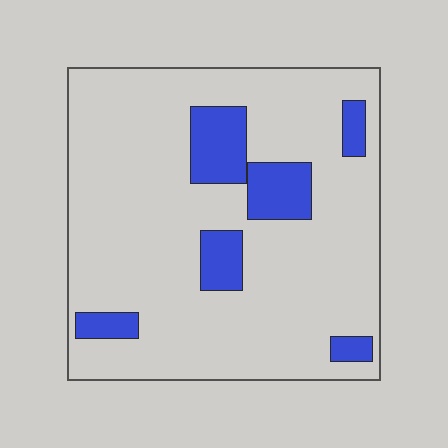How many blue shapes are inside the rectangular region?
6.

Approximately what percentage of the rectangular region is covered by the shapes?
Approximately 15%.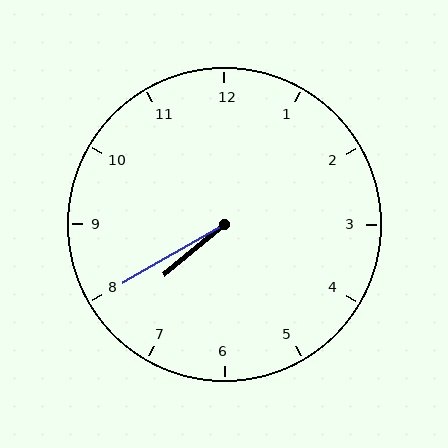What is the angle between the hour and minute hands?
Approximately 10 degrees.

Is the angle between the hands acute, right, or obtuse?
It is acute.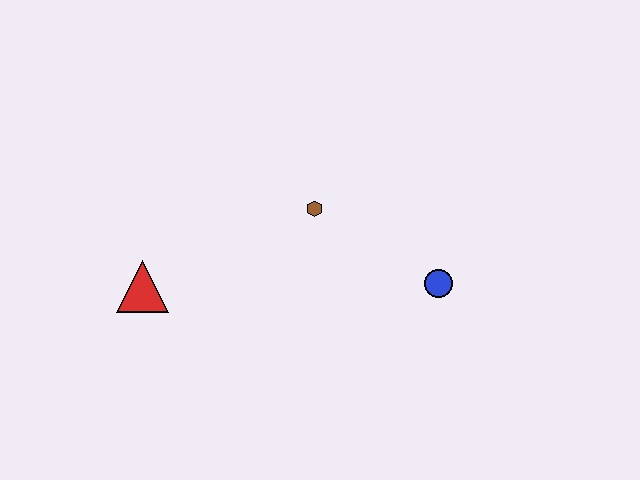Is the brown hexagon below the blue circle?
No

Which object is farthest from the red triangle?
The blue circle is farthest from the red triangle.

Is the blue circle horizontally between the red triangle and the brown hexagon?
No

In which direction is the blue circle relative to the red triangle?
The blue circle is to the right of the red triangle.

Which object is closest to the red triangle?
The brown hexagon is closest to the red triangle.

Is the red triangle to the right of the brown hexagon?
No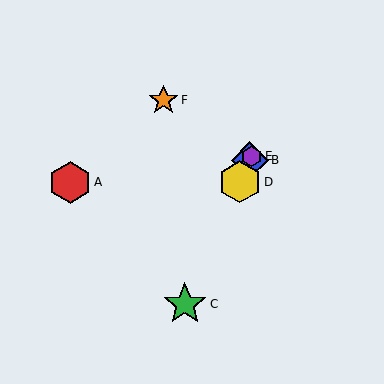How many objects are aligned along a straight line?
4 objects (B, C, D, E) are aligned along a straight line.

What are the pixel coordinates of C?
Object C is at (185, 304).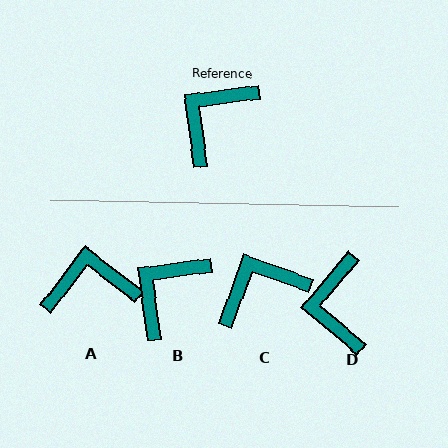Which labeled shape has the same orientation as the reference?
B.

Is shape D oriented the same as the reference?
No, it is off by about 42 degrees.